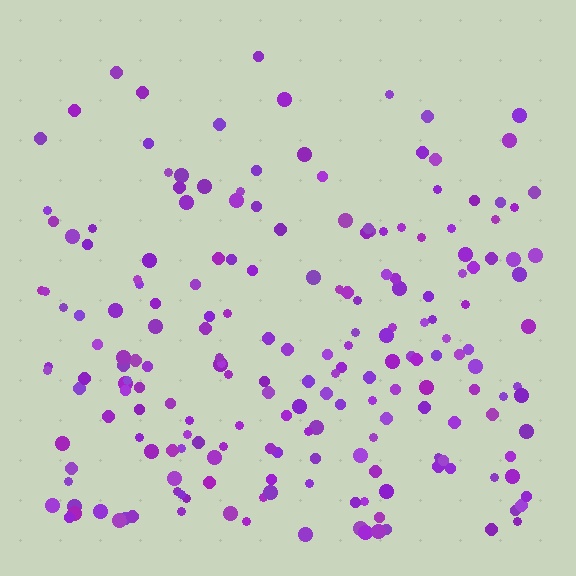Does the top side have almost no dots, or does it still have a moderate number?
Still a moderate number, just noticeably fewer than the bottom.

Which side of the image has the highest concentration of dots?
The bottom.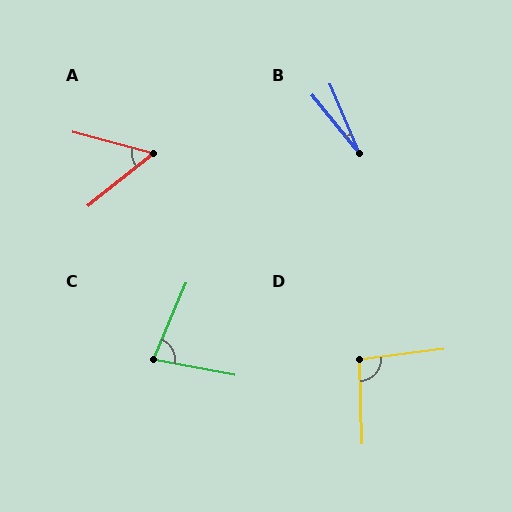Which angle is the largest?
D, at approximately 96 degrees.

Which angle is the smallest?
B, at approximately 16 degrees.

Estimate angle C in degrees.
Approximately 78 degrees.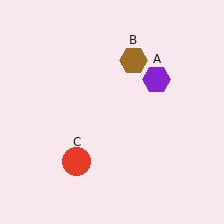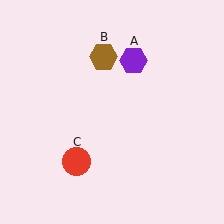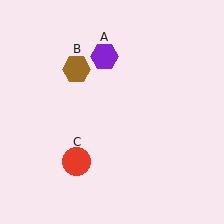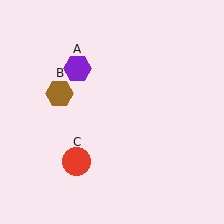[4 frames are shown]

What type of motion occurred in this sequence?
The purple hexagon (object A), brown hexagon (object B) rotated counterclockwise around the center of the scene.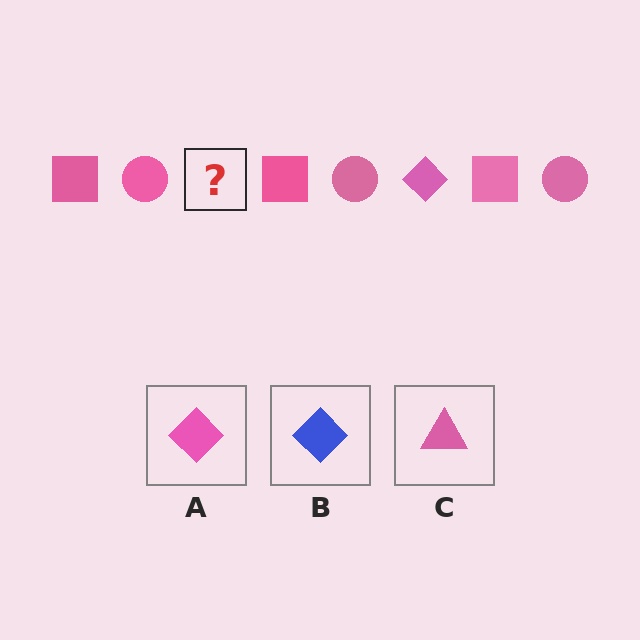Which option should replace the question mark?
Option A.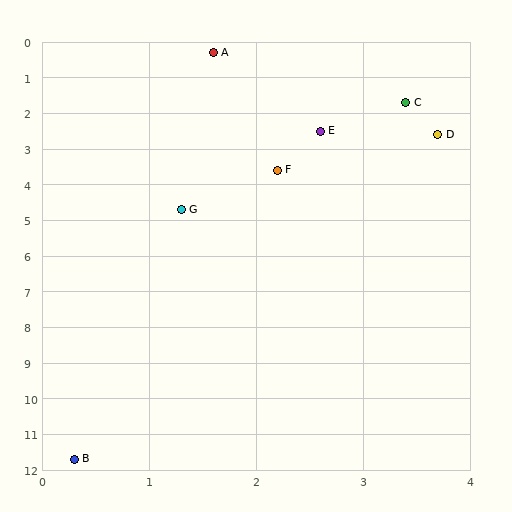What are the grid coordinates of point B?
Point B is at approximately (0.3, 11.7).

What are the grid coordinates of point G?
Point G is at approximately (1.3, 4.7).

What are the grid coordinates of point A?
Point A is at approximately (1.6, 0.3).